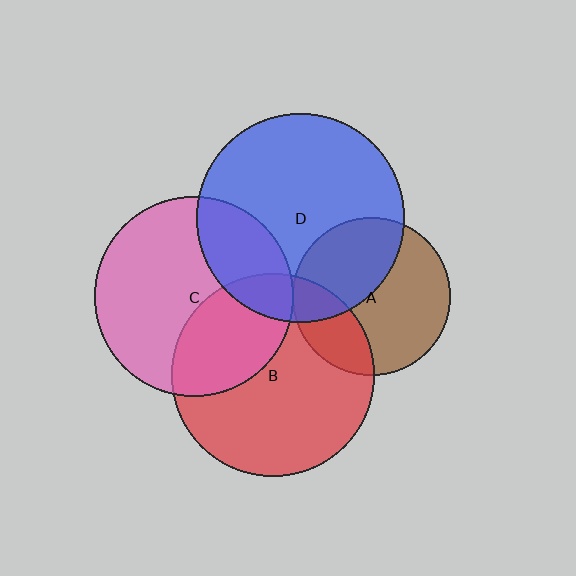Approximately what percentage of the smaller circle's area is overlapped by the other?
Approximately 5%.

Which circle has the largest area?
Circle D (blue).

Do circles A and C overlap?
Yes.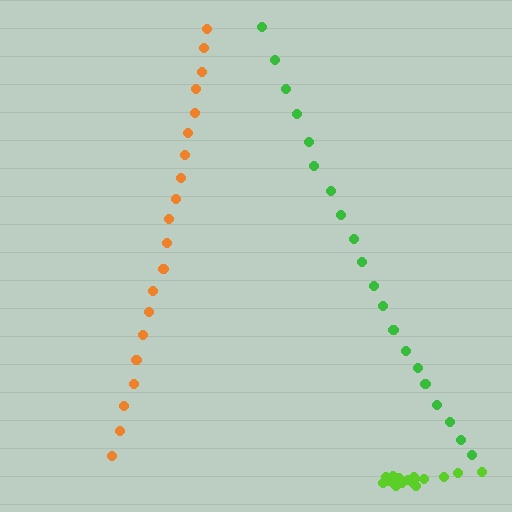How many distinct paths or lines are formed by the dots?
There are 3 distinct paths.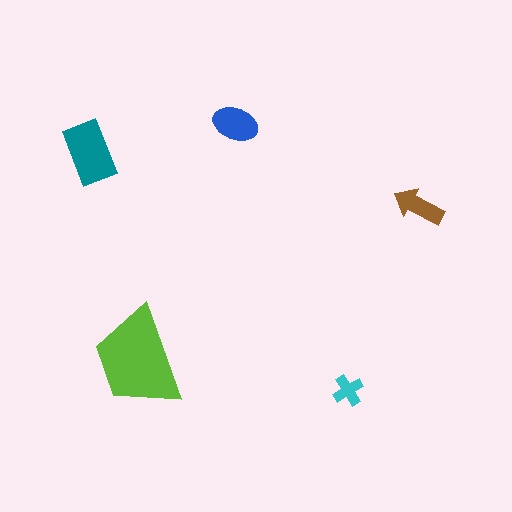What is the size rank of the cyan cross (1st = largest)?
5th.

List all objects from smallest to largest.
The cyan cross, the brown arrow, the blue ellipse, the teal rectangle, the lime trapezoid.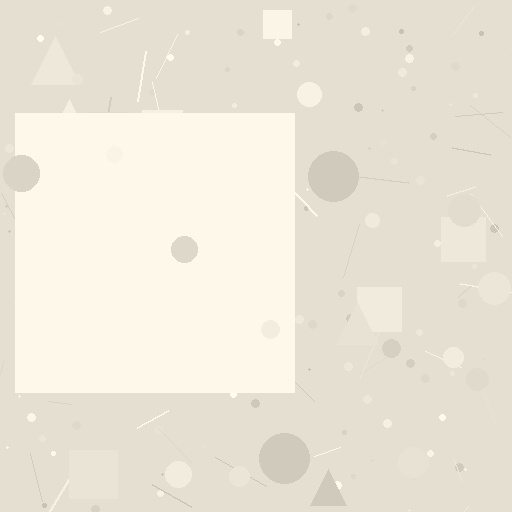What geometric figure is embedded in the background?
A square is embedded in the background.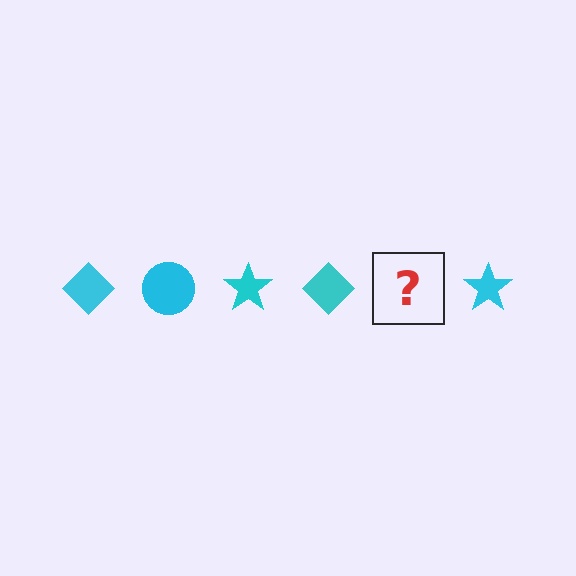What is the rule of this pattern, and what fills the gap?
The rule is that the pattern cycles through diamond, circle, star shapes in cyan. The gap should be filled with a cyan circle.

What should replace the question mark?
The question mark should be replaced with a cyan circle.